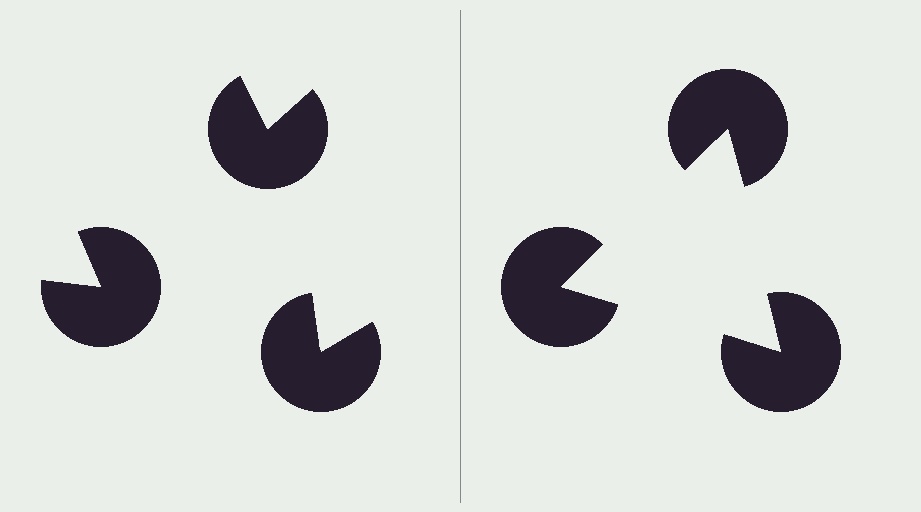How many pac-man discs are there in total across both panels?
6 — 3 on each side.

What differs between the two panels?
The pac-man discs are positioned identically on both sides; only the wedge orientations differ. On the right they align to a triangle; on the left they are misaligned.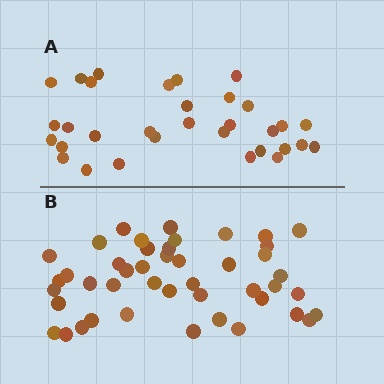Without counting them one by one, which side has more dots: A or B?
Region B (the bottom region) has more dots.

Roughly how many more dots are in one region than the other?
Region B has approximately 15 more dots than region A.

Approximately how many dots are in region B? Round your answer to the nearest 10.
About 40 dots. (The exact count is 45, which rounds to 40.)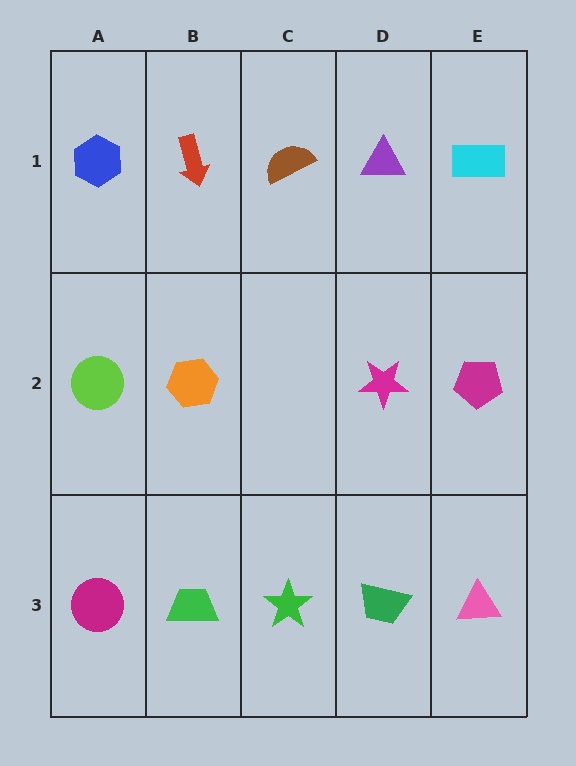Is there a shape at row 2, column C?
No, that cell is empty.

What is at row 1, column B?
A red arrow.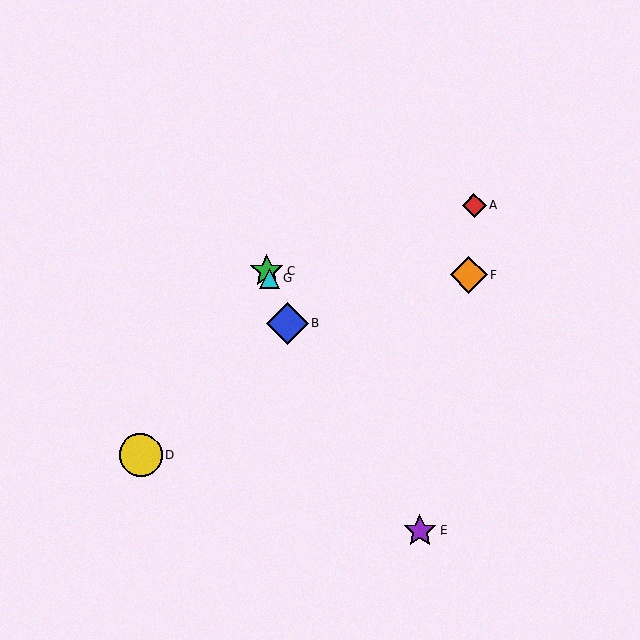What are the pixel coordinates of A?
Object A is at (474, 206).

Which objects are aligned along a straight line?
Objects B, C, G are aligned along a straight line.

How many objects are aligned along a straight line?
3 objects (B, C, G) are aligned along a straight line.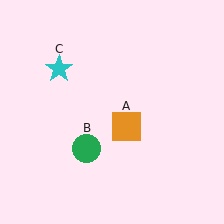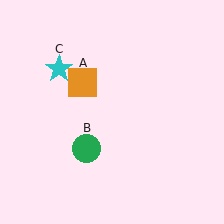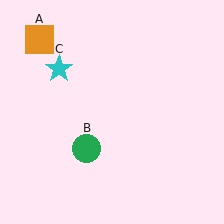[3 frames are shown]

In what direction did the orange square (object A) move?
The orange square (object A) moved up and to the left.